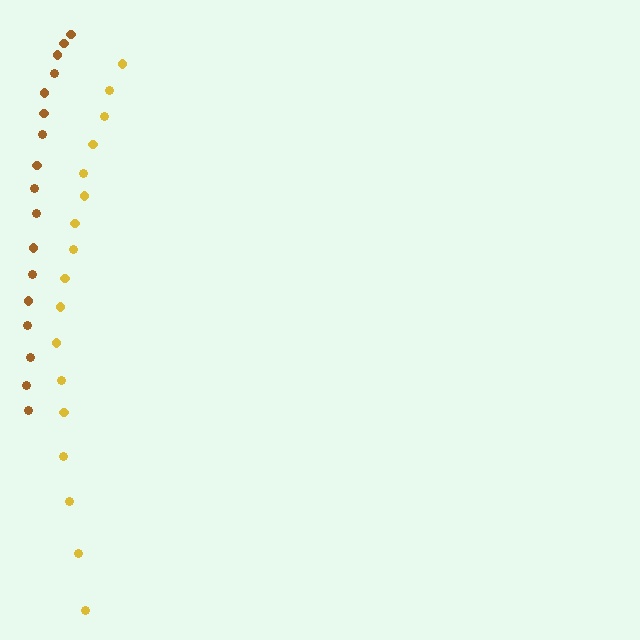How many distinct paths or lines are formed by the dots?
There are 2 distinct paths.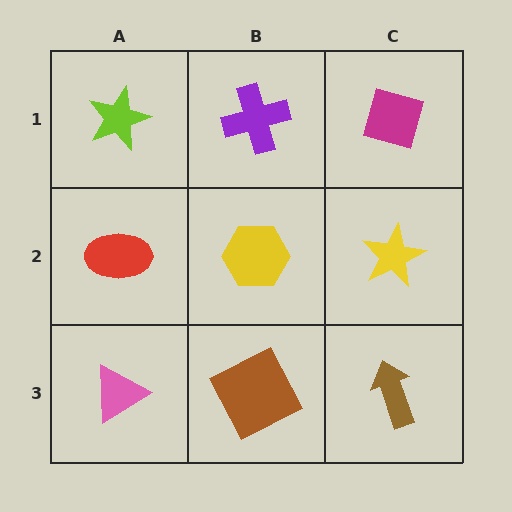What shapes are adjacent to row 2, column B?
A purple cross (row 1, column B), a brown square (row 3, column B), a red ellipse (row 2, column A), a yellow star (row 2, column C).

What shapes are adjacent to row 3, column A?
A red ellipse (row 2, column A), a brown square (row 3, column B).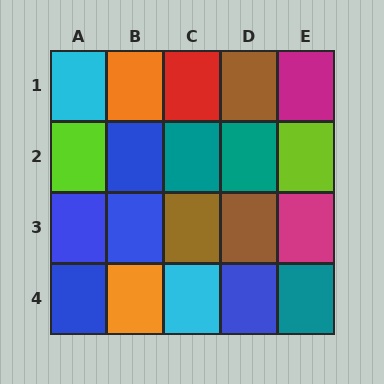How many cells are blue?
5 cells are blue.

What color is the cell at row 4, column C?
Cyan.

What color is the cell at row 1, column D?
Brown.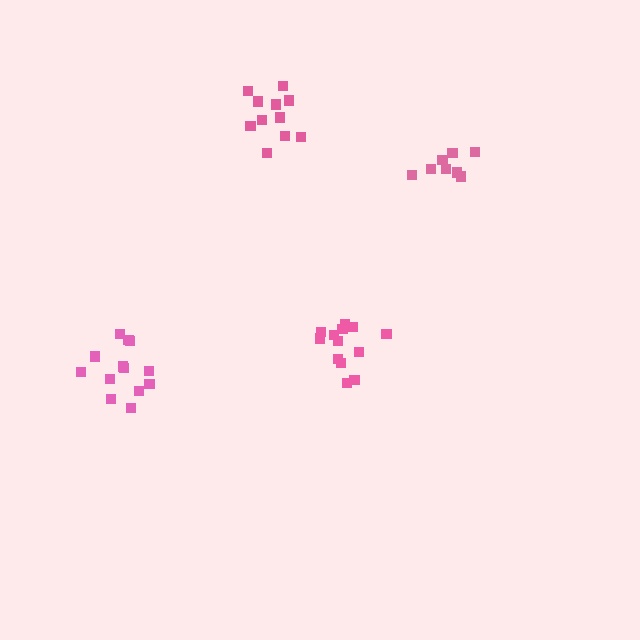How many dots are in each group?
Group 1: 13 dots, Group 2: 13 dots, Group 3: 9 dots, Group 4: 11 dots (46 total).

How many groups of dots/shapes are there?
There are 4 groups.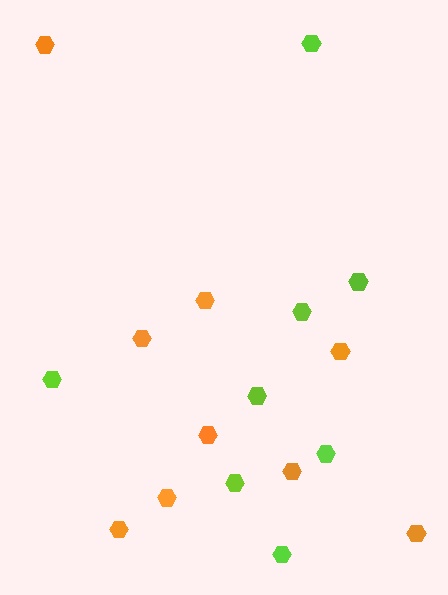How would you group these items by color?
There are 2 groups: one group of lime hexagons (8) and one group of orange hexagons (9).